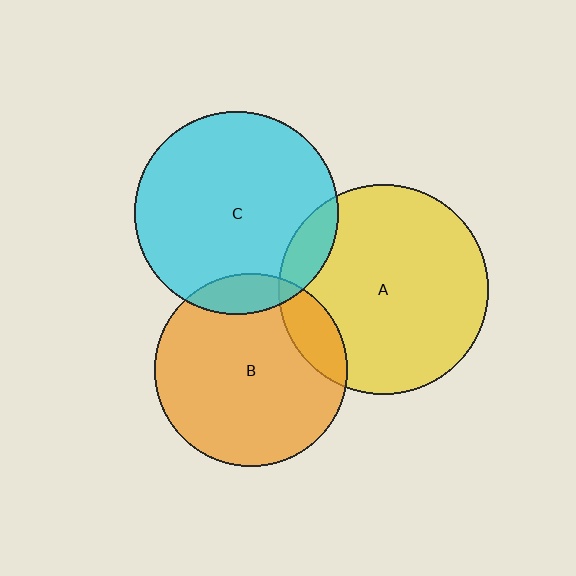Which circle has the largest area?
Circle A (yellow).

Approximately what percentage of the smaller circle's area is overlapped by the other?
Approximately 10%.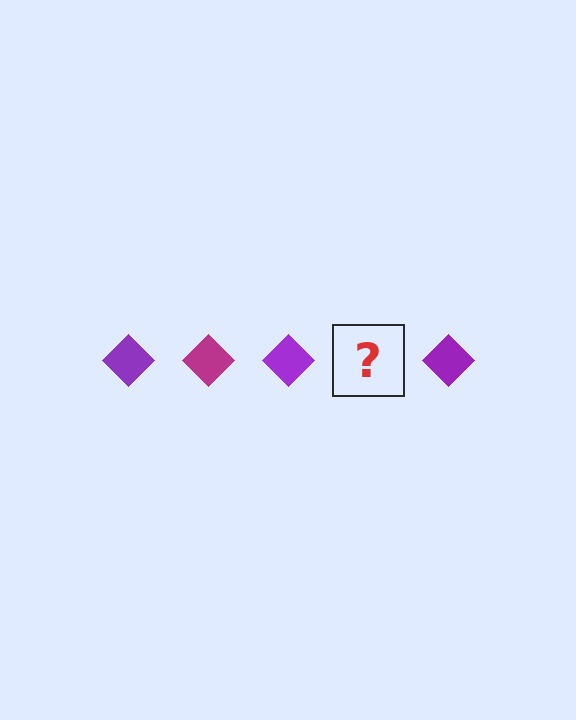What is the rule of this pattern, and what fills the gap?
The rule is that the pattern cycles through purple, magenta diamonds. The gap should be filled with a magenta diamond.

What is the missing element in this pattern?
The missing element is a magenta diamond.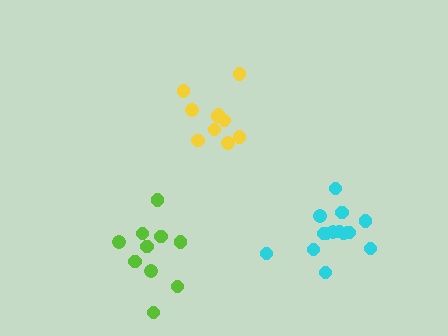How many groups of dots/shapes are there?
There are 3 groups.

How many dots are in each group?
Group 1: 10 dots, Group 2: 15 dots, Group 3: 10 dots (35 total).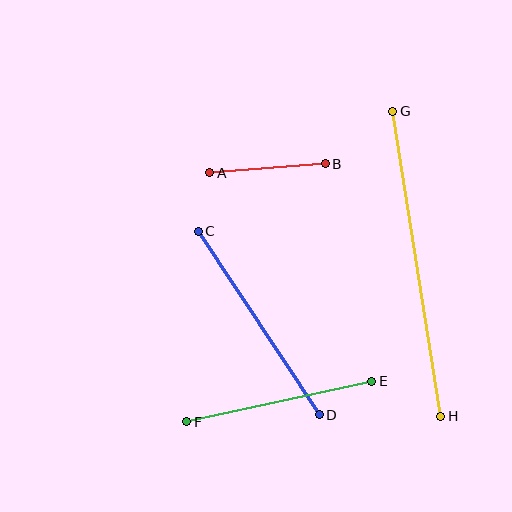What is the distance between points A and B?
The distance is approximately 116 pixels.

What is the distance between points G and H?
The distance is approximately 309 pixels.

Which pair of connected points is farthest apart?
Points G and H are farthest apart.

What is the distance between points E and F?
The distance is approximately 189 pixels.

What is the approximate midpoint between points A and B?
The midpoint is at approximately (267, 168) pixels.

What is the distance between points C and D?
The distance is approximately 220 pixels.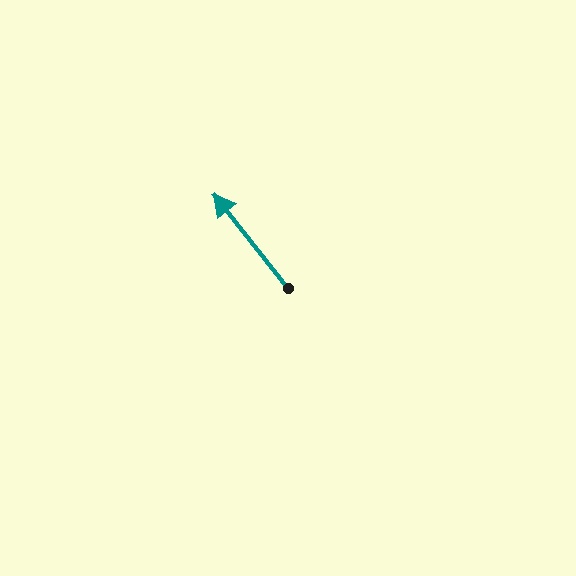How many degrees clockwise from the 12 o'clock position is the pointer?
Approximately 322 degrees.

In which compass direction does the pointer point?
Northwest.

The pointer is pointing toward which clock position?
Roughly 11 o'clock.